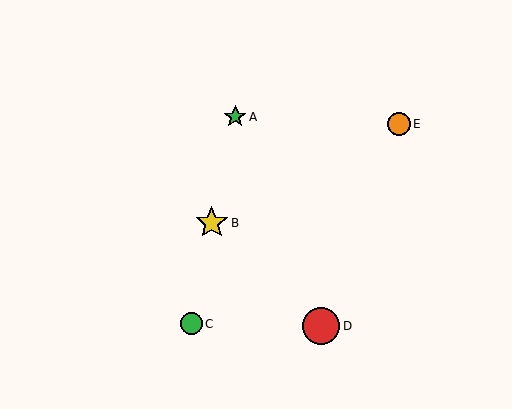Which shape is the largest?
The red circle (labeled D) is the largest.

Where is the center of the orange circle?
The center of the orange circle is at (399, 124).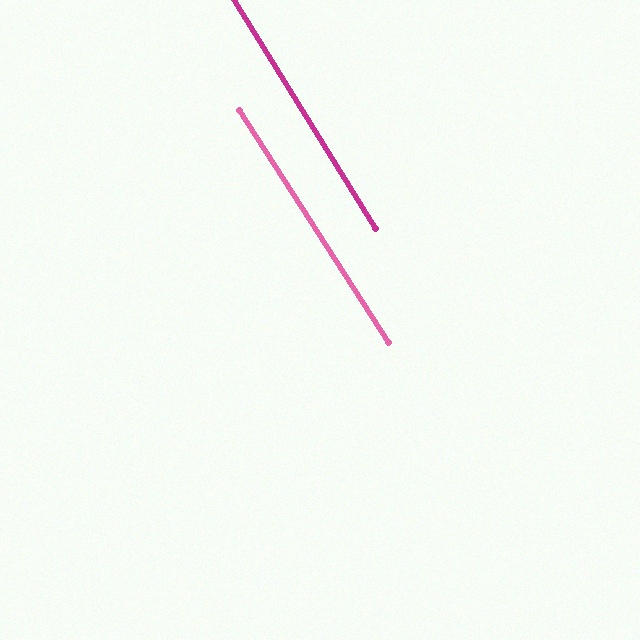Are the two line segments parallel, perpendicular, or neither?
Parallel — their directions differ by only 1.1°.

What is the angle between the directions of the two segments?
Approximately 1 degree.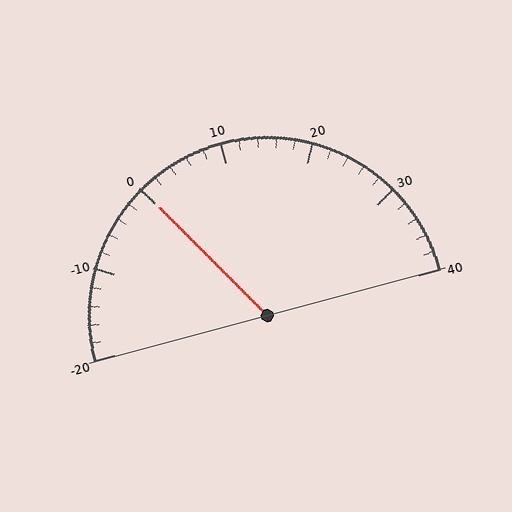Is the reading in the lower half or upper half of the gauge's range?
The reading is in the lower half of the range (-20 to 40).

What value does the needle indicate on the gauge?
The needle indicates approximately 0.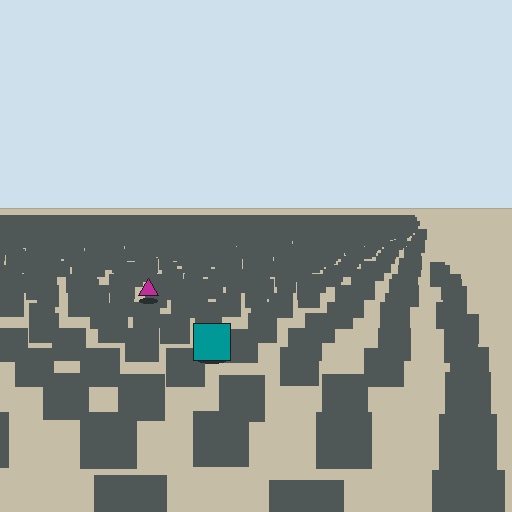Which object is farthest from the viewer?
The magenta triangle is farthest from the viewer. It appears smaller and the ground texture around it is denser.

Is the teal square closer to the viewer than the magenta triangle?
Yes. The teal square is closer — you can tell from the texture gradient: the ground texture is coarser near it.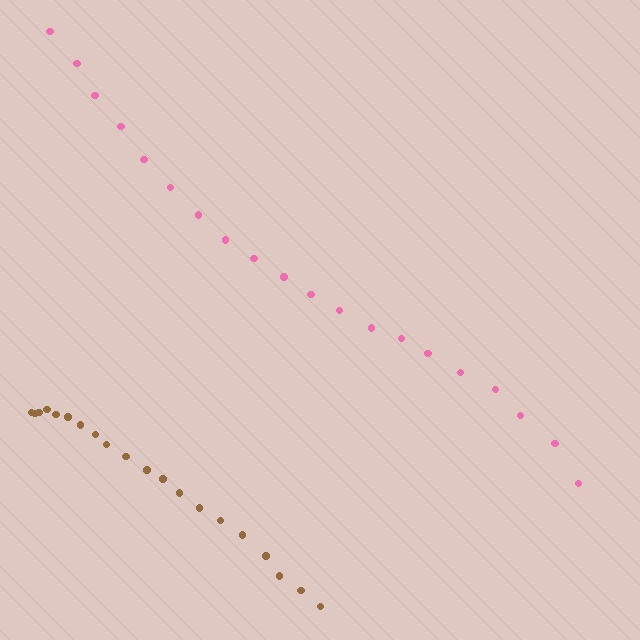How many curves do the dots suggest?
There are 2 distinct paths.